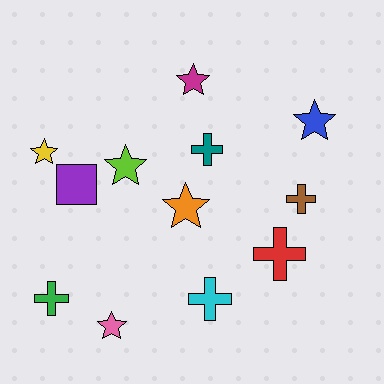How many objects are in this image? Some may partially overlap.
There are 12 objects.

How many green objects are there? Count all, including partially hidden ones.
There is 1 green object.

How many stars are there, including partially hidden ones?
There are 6 stars.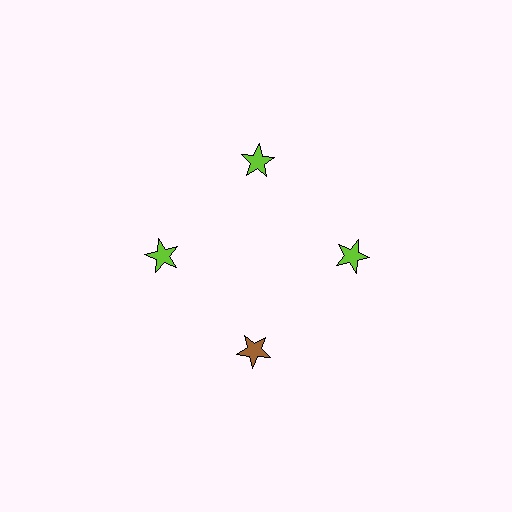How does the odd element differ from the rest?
It has a different color: brown instead of lime.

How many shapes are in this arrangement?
There are 4 shapes arranged in a ring pattern.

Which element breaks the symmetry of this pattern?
The brown star at roughly the 6 o'clock position breaks the symmetry. All other shapes are lime stars.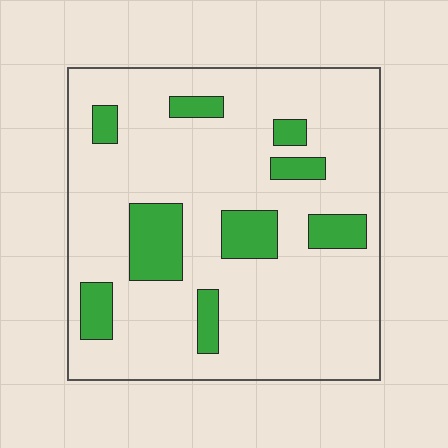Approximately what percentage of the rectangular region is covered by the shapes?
Approximately 15%.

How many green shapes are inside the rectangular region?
9.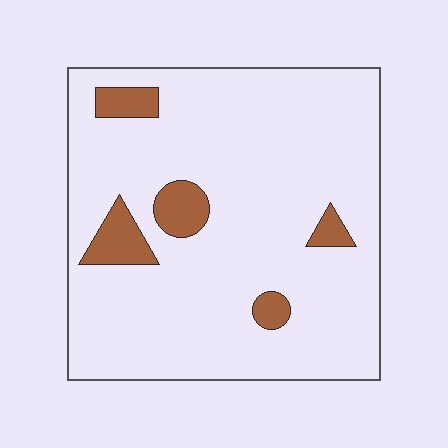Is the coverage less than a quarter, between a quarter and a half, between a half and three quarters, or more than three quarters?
Less than a quarter.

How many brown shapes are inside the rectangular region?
5.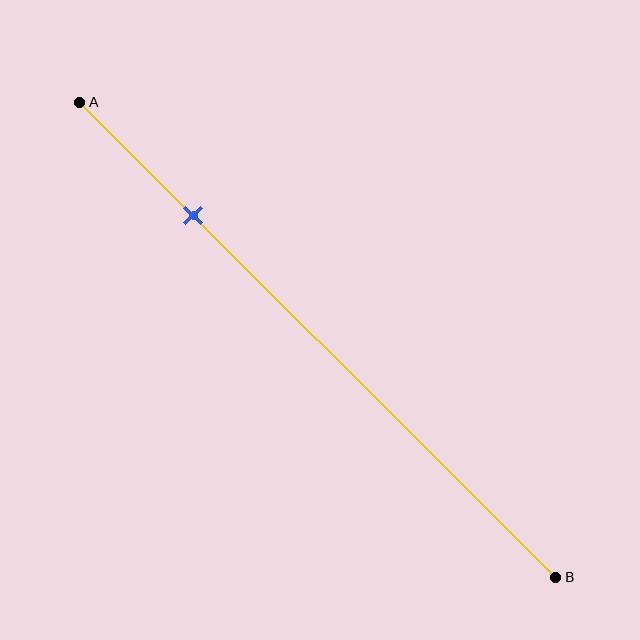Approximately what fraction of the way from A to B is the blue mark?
The blue mark is approximately 25% of the way from A to B.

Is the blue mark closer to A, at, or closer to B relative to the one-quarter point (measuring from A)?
The blue mark is approximately at the one-quarter point of segment AB.